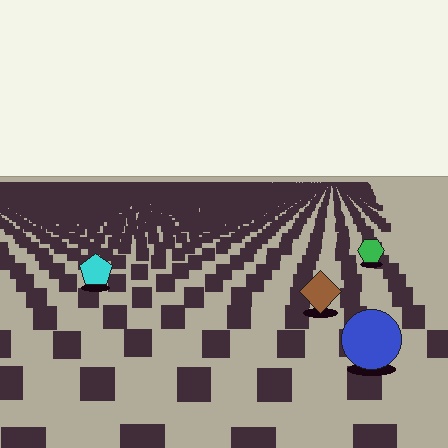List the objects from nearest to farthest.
From nearest to farthest: the blue circle, the brown diamond, the cyan pentagon, the green hexagon.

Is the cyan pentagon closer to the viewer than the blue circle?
No. The blue circle is closer — you can tell from the texture gradient: the ground texture is coarser near it.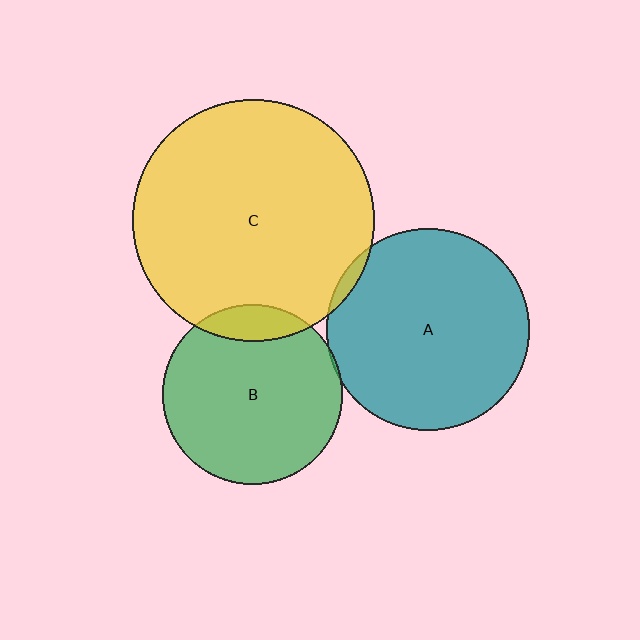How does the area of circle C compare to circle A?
Approximately 1.4 times.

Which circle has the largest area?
Circle C (yellow).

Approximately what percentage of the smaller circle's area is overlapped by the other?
Approximately 5%.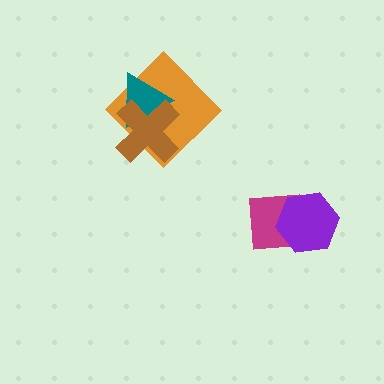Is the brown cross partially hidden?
No, no other shape covers it.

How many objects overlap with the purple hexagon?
1 object overlaps with the purple hexagon.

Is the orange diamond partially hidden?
Yes, it is partially covered by another shape.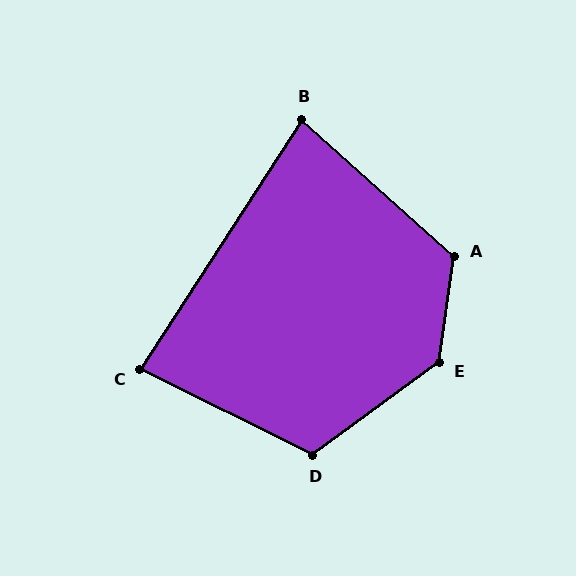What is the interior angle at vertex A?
Approximately 124 degrees (obtuse).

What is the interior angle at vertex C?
Approximately 84 degrees (acute).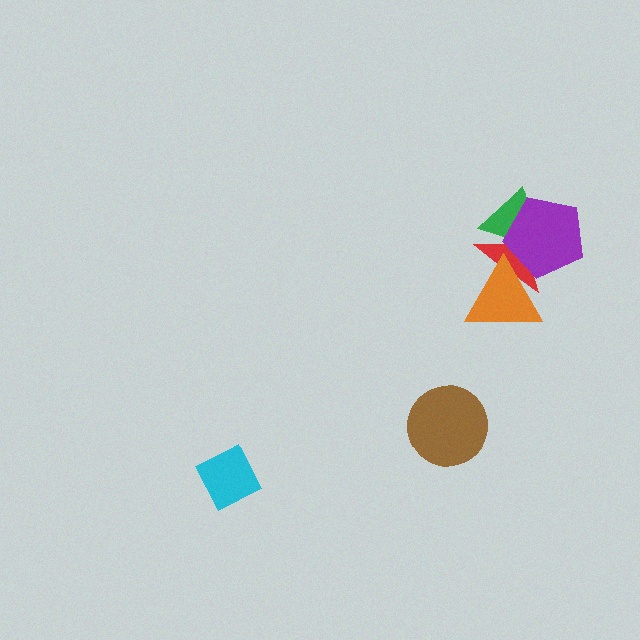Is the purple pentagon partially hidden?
Yes, it is partially covered by another shape.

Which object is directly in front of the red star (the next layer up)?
The green triangle is directly in front of the red star.